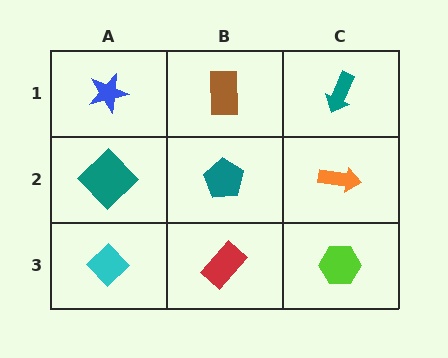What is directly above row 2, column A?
A blue star.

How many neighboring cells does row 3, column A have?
2.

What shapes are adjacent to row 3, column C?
An orange arrow (row 2, column C), a red rectangle (row 3, column B).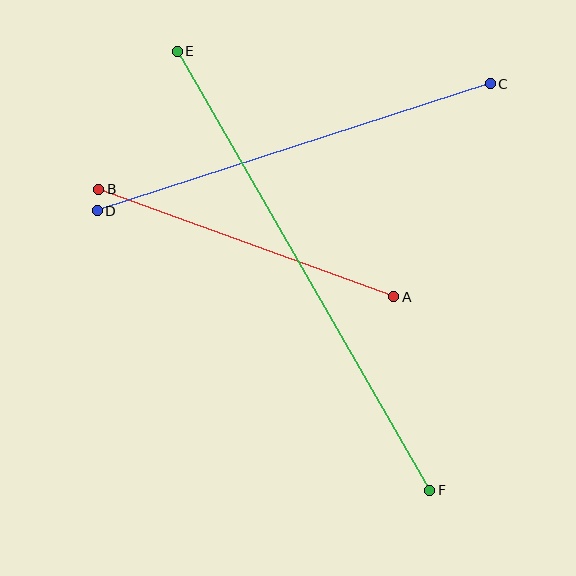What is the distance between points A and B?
The distance is approximately 314 pixels.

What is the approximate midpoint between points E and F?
The midpoint is at approximately (304, 271) pixels.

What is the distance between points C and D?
The distance is approximately 413 pixels.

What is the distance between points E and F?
The distance is approximately 506 pixels.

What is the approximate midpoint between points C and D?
The midpoint is at approximately (294, 147) pixels.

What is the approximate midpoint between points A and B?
The midpoint is at approximately (246, 243) pixels.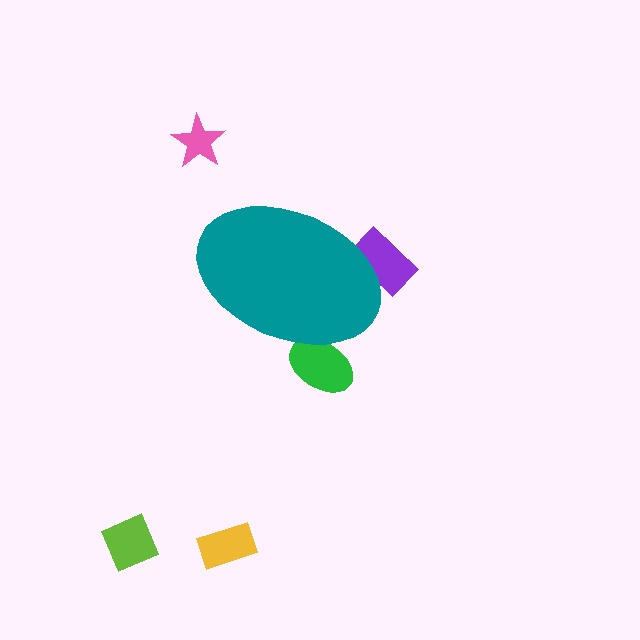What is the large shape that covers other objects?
A teal ellipse.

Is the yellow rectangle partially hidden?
No, the yellow rectangle is fully visible.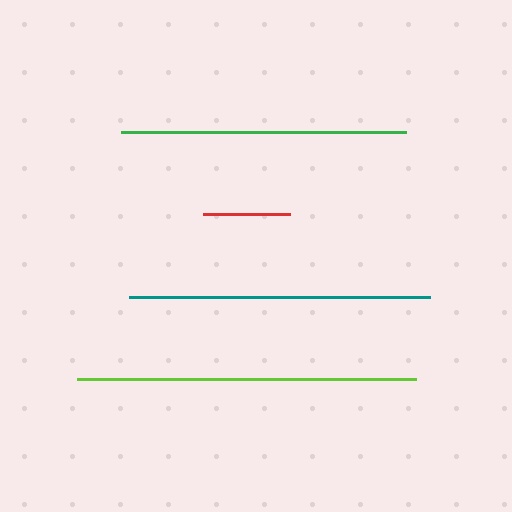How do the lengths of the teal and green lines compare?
The teal and green lines are approximately the same length.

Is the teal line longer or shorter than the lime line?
The lime line is longer than the teal line.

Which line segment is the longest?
The lime line is the longest at approximately 339 pixels.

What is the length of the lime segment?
The lime segment is approximately 339 pixels long.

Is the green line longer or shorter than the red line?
The green line is longer than the red line.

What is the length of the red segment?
The red segment is approximately 87 pixels long.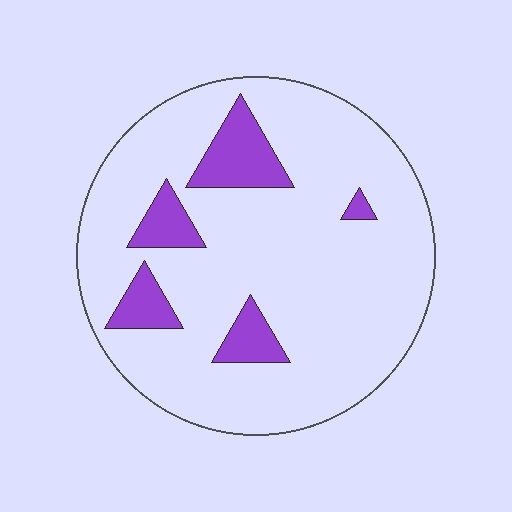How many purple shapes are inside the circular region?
5.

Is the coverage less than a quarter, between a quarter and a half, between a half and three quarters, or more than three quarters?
Less than a quarter.